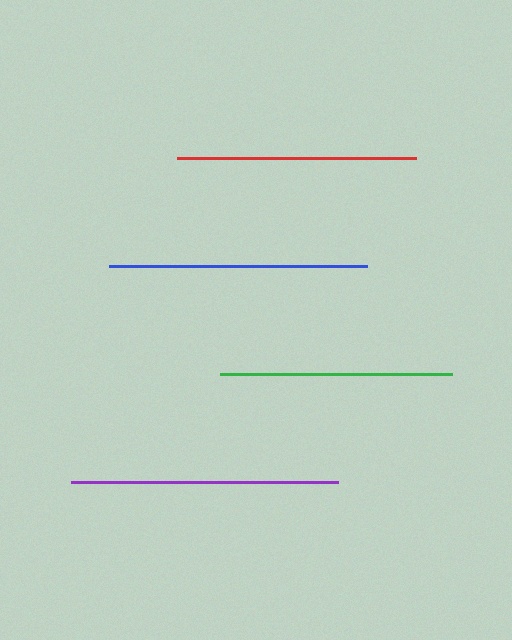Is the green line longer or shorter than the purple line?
The purple line is longer than the green line.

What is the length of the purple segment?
The purple segment is approximately 266 pixels long.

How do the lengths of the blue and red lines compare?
The blue and red lines are approximately the same length.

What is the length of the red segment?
The red segment is approximately 239 pixels long.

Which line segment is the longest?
The purple line is the longest at approximately 266 pixels.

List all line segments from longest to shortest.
From longest to shortest: purple, blue, red, green.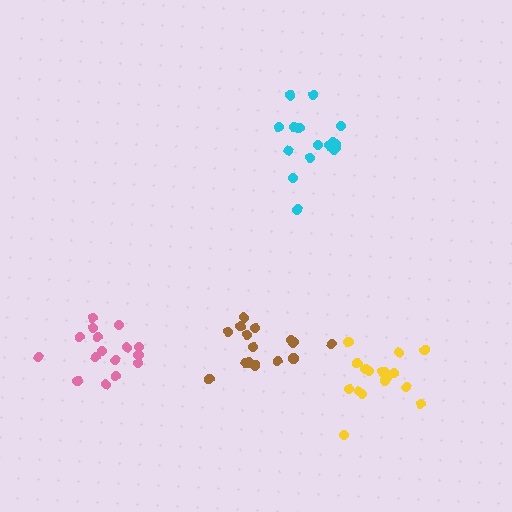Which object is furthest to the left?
The pink cluster is leftmost.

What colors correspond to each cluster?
The clusters are colored: yellow, cyan, brown, pink.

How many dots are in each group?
Group 1: 17 dots, Group 2: 16 dots, Group 3: 15 dots, Group 4: 16 dots (64 total).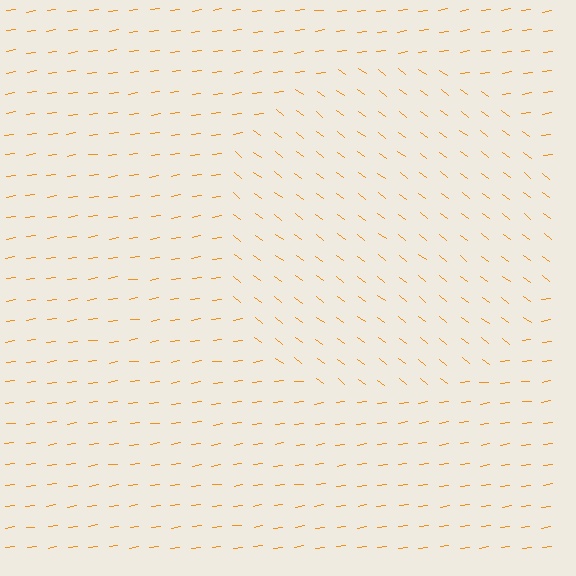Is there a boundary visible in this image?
Yes, there is a texture boundary formed by a change in line orientation.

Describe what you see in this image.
The image is filled with small orange line segments. A circle region in the image has lines oriented differently from the surrounding lines, creating a visible texture boundary.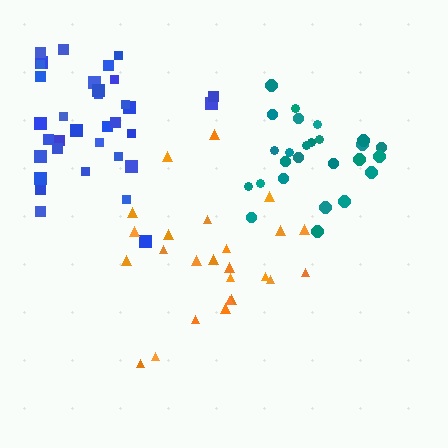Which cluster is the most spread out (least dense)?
Orange.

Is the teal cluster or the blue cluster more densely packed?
Teal.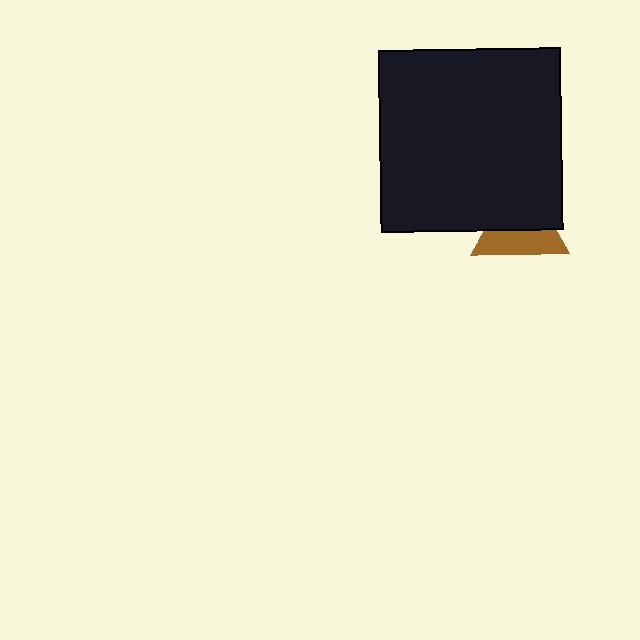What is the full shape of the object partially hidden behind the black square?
The partially hidden object is a brown triangle.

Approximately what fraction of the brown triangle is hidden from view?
Roughly 52% of the brown triangle is hidden behind the black square.